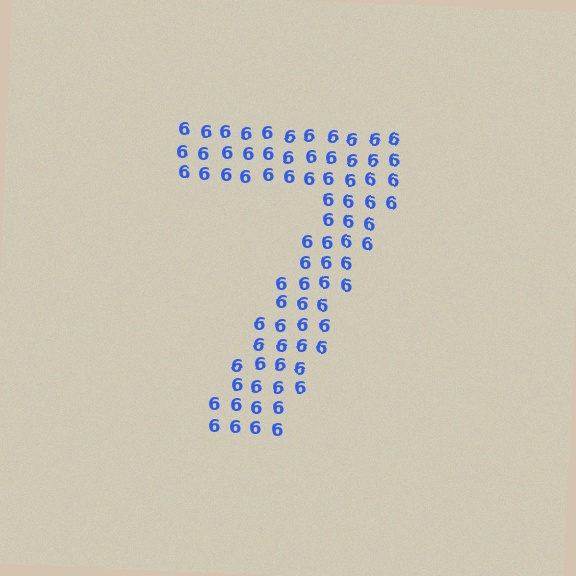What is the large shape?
The large shape is the digit 7.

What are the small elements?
The small elements are digit 6's.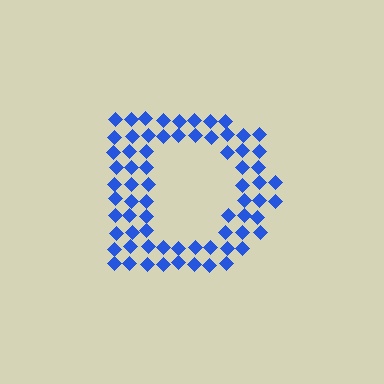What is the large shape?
The large shape is the letter D.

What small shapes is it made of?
It is made of small diamonds.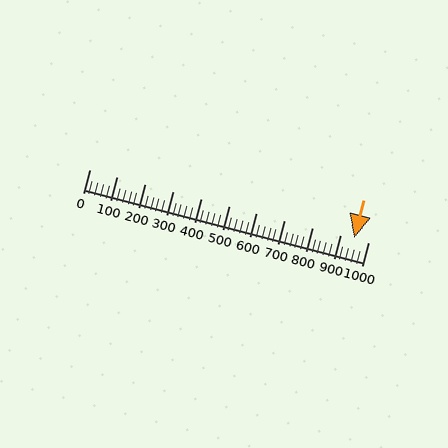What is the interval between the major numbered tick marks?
The major tick marks are spaced 100 units apart.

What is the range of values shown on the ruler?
The ruler shows values from 0 to 1000.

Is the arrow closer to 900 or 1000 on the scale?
The arrow is closer to 900.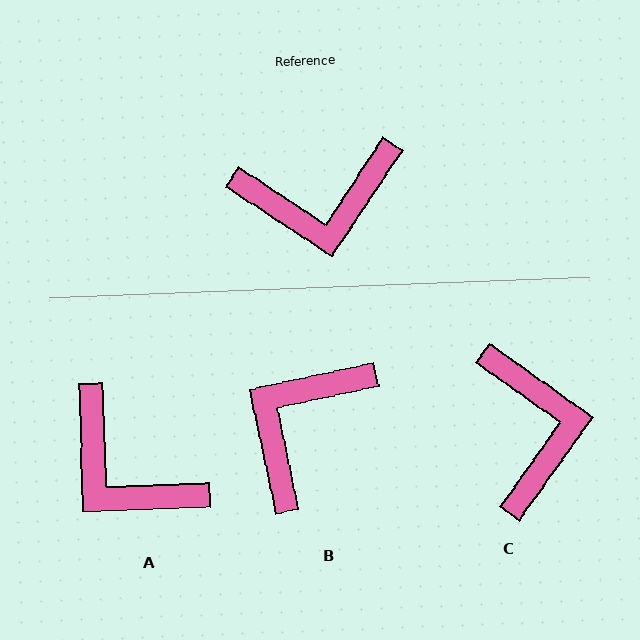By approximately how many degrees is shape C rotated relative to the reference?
Approximately 88 degrees counter-clockwise.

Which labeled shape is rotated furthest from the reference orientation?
B, about 135 degrees away.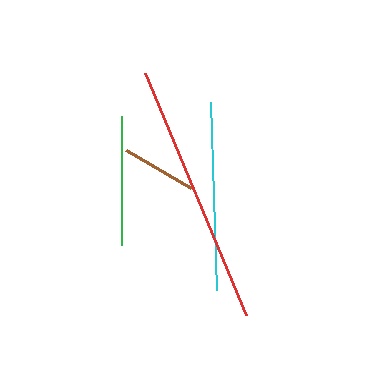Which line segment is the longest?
The red line is the longest at approximately 263 pixels.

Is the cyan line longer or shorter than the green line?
The cyan line is longer than the green line.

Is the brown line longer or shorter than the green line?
The green line is longer than the brown line.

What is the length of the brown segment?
The brown segment is approximately 75 pixels long.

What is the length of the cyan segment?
The cyan segment is approximately 188 pixels long.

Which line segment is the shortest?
The brown line is the shortest at approximately 75 pixels.